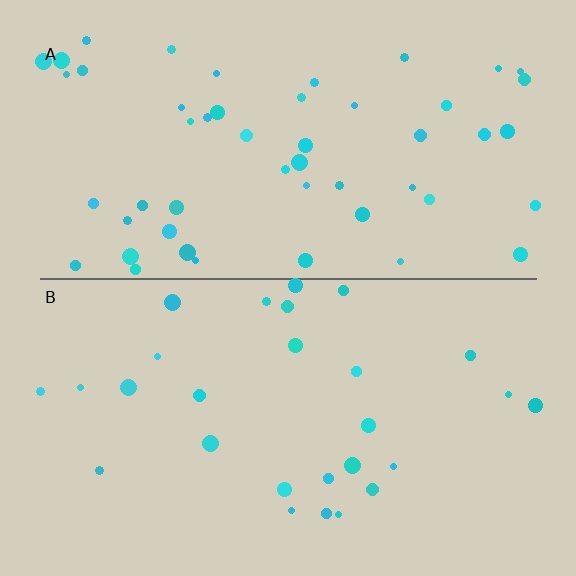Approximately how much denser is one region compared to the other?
Approximately 1.9× — region A over region B.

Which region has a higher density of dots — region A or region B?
A (the top).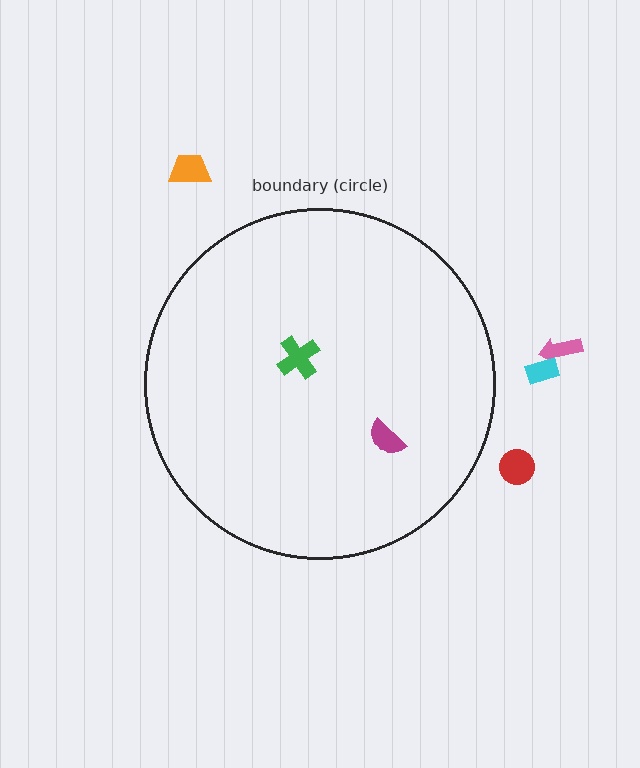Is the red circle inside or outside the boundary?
Outside.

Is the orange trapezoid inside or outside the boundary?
Outside.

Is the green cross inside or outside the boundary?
Inside.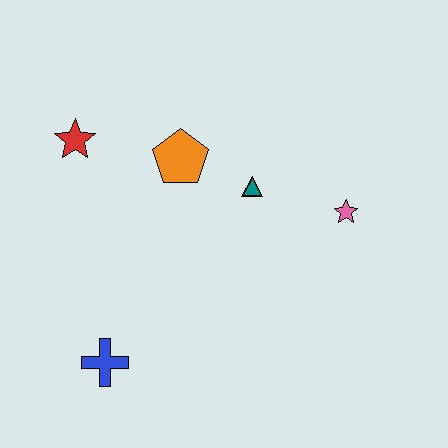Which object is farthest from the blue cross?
The pink star is farthest from the blue cross.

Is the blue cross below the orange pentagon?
Yes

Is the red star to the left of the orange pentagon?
Yes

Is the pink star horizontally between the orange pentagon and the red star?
No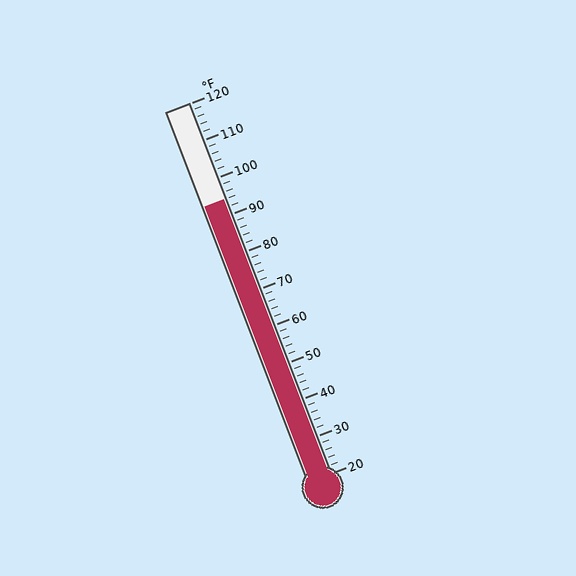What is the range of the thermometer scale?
The thermometer scale ranges from 20°F to 120°F.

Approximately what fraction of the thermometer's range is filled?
The thermometer is filled to approximately 75% of its range.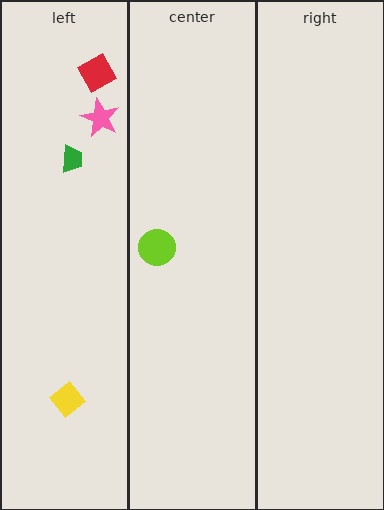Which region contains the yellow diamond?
The left region.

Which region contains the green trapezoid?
The left region.